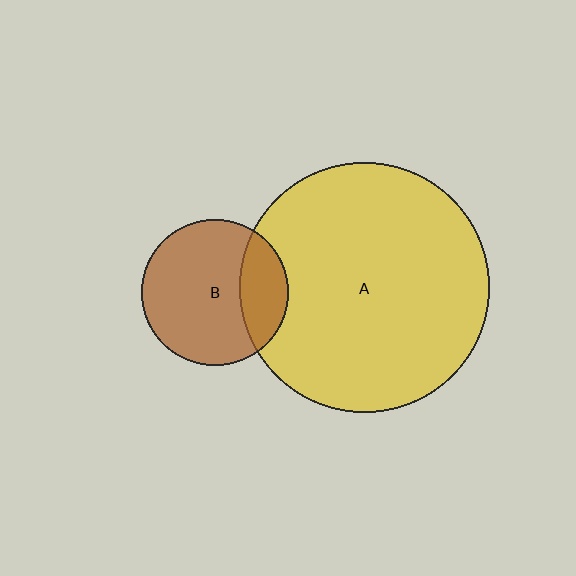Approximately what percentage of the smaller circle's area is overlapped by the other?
Approximately 25%.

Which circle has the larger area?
Circle A (yellow).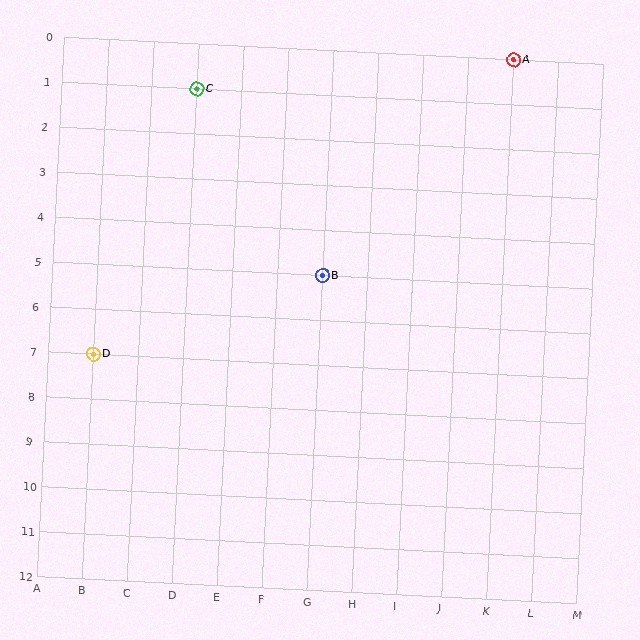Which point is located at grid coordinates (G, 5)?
Point B is at (G, 5).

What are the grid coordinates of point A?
Point A is at grid coordinates (K, 0).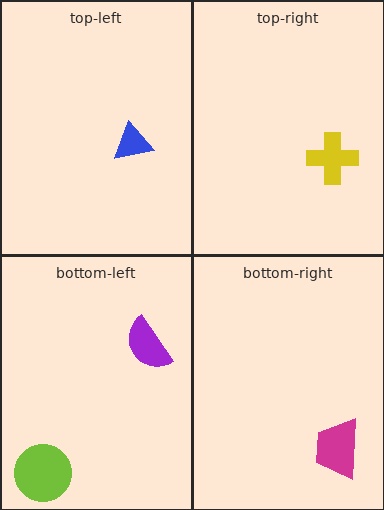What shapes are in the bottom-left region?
The purple semicircle, the lime circle.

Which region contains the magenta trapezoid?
The bottom-right region.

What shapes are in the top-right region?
The yellow cross.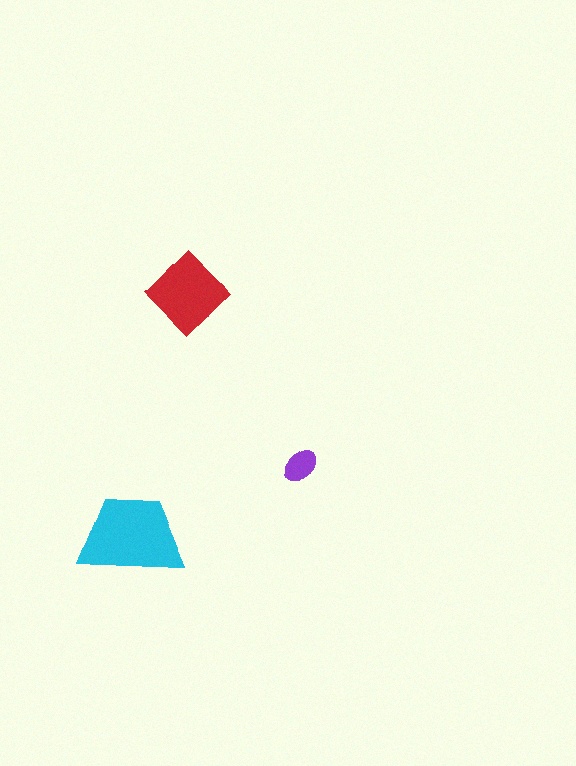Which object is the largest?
The cyan trapezoid.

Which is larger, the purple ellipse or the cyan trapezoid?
The cyan trapezoid.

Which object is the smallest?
The purple ellipse.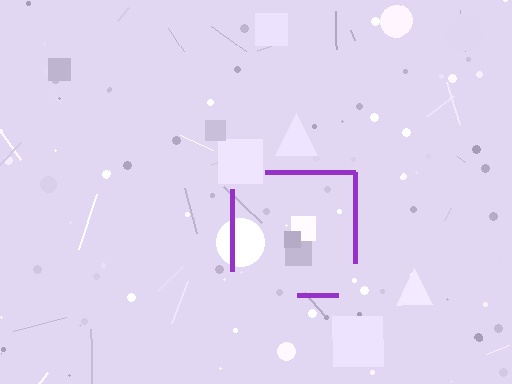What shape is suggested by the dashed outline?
The dashed outline suggests a square.